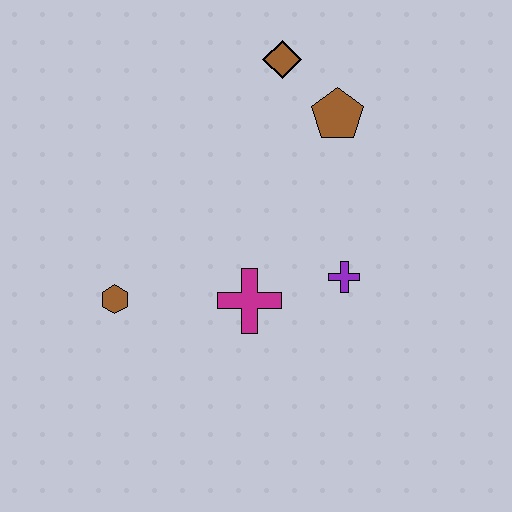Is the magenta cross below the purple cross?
Yes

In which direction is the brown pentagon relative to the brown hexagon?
The brown pentagon is to the right of the brown hexagon.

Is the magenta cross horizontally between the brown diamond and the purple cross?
No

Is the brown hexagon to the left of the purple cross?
Yes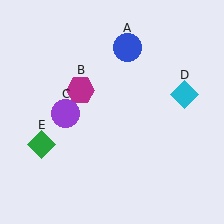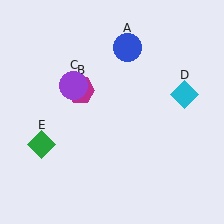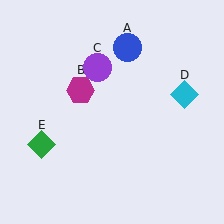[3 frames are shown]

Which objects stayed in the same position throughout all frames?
Blue circle (object A) and magenta hexagon (object B) and cyan diamond (object D) and green diamond (object E) remained stationary.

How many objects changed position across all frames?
1 object changed position: purple circle (object C).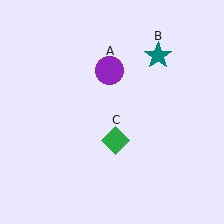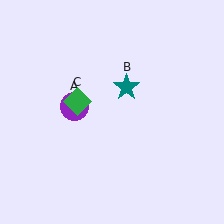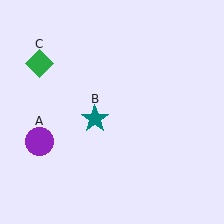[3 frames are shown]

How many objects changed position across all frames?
3 objects changed position: purple circle (object A), teal star (object B), green diamond (object C).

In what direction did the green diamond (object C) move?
The green diamond (object C) moved up and to the left.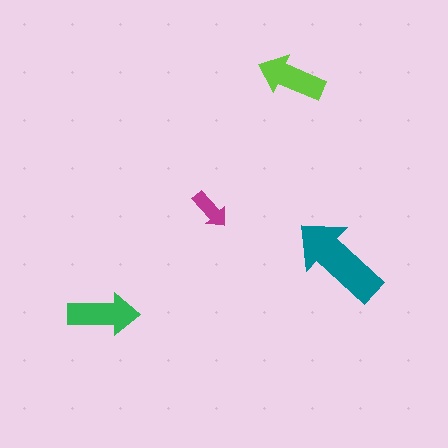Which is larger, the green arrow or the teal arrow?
The teal one.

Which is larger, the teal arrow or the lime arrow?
The teal one.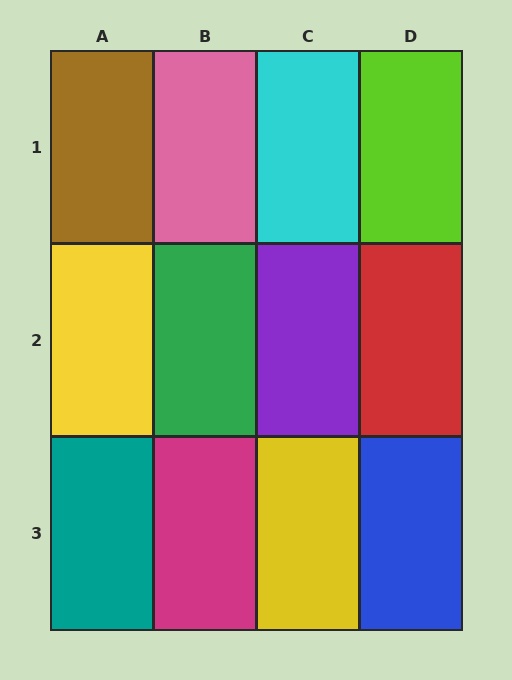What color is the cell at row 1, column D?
Lime.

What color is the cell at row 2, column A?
Yellow.